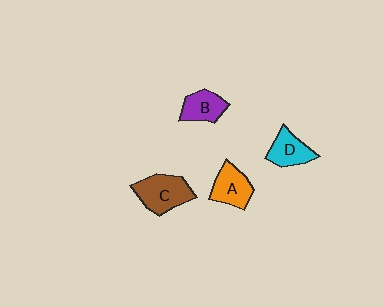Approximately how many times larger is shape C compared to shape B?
Approximately 1.5 times.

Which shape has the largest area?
Shape C (brown).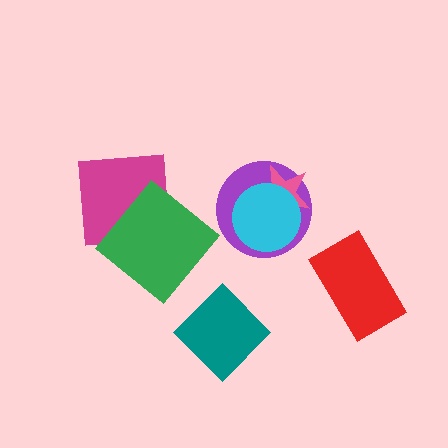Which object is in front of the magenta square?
The green diamond is in front of the magenta square.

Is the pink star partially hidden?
Yes, it is partially covered by another shape.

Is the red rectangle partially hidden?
No, no other shape covers it.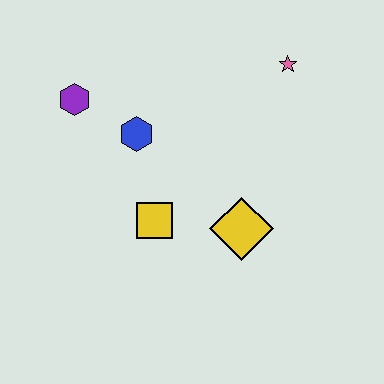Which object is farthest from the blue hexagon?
The pink star is farthest from the blue hexagon.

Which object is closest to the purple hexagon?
The blue hexagon is closest to the purple hexagon.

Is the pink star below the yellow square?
No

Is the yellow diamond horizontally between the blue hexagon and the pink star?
Yes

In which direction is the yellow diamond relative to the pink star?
The yellow diamond is below the pink star.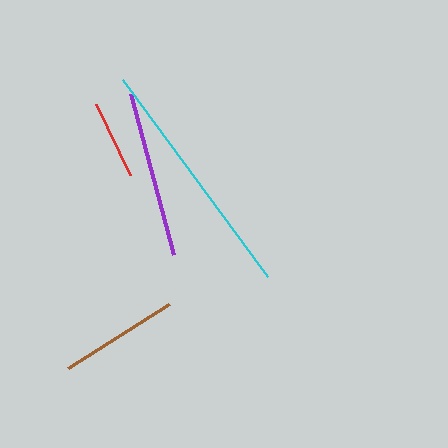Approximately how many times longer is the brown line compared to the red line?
The brown line is approximately 1.5 times the length of the red line.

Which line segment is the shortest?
The red line is the shortest at approximately 79 pixels.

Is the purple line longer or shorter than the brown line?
The purple line is longer than the brown line.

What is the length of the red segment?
The red segment is approximately 79 pixels long.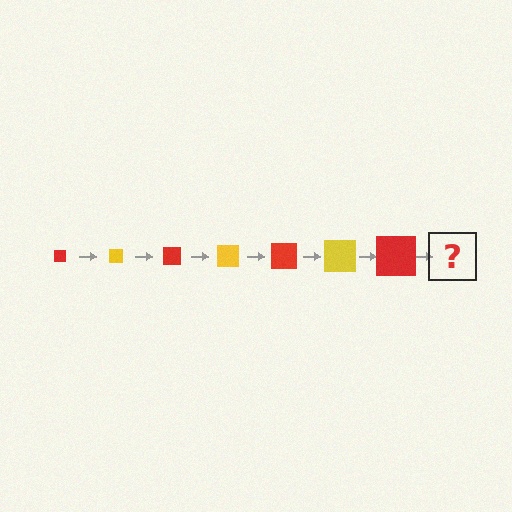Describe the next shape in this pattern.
It should be a yellow square, larger than the previous one.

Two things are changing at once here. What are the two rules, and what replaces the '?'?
The two rules are that the square grows larger each step and the color cycles through red and yellow. The '?' should be a yellow square, larger than the previous one.